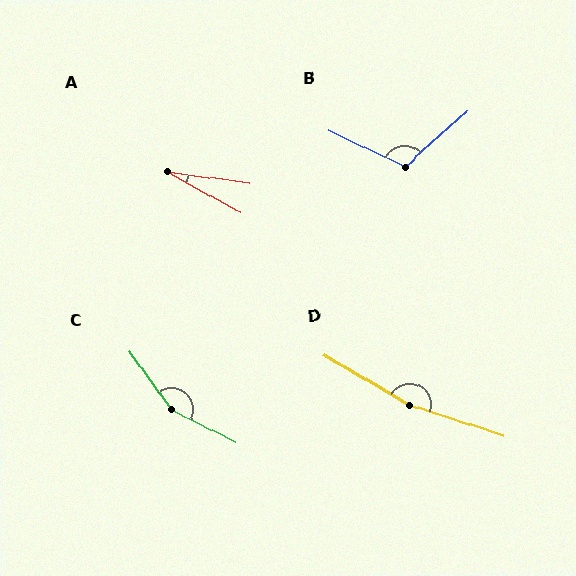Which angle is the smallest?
A, at approximately 21 degrees.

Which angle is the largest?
D, at approximately 167 degrees.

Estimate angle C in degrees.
Approximately 152 degrees.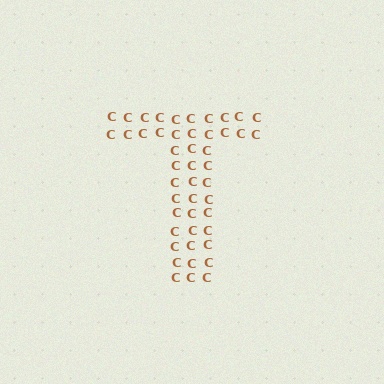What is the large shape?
The large shape is the letter T.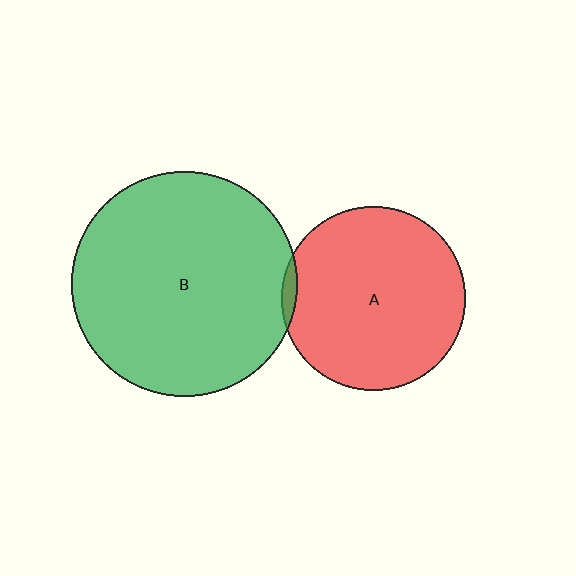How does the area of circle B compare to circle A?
Approximately 1.5 times.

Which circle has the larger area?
Circle B (green).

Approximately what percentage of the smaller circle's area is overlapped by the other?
Approximately 5%.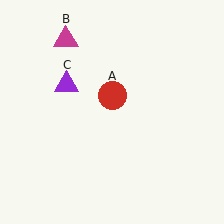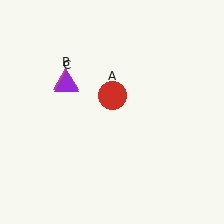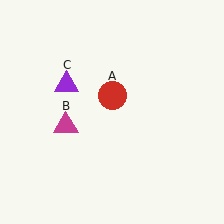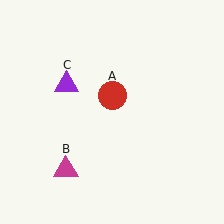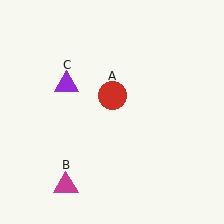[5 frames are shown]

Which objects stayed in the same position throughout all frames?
Red circle (object A) and purple triangle (object C) remained stationary.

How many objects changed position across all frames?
1 object changed position: magenta triangle (object B).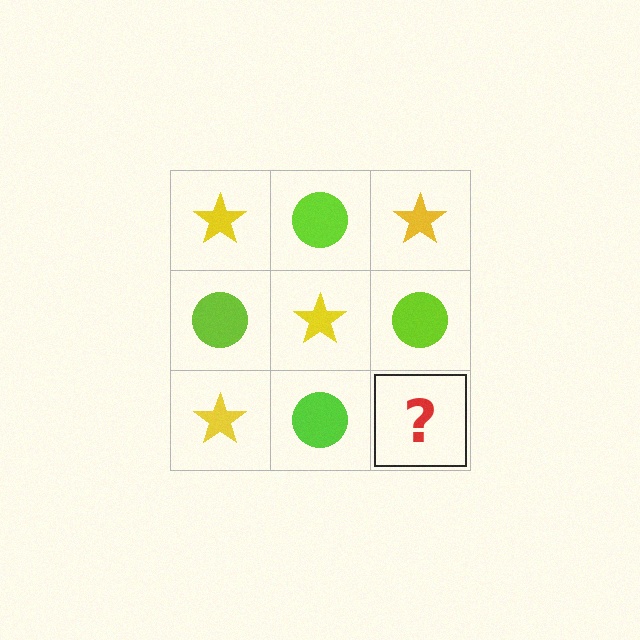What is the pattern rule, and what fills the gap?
The rule is that it alternates yellow star and lime circle in a checkerboard pattern. The gap should be filled with a yellow star.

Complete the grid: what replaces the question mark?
The question mark should be replaced with a yellow star.